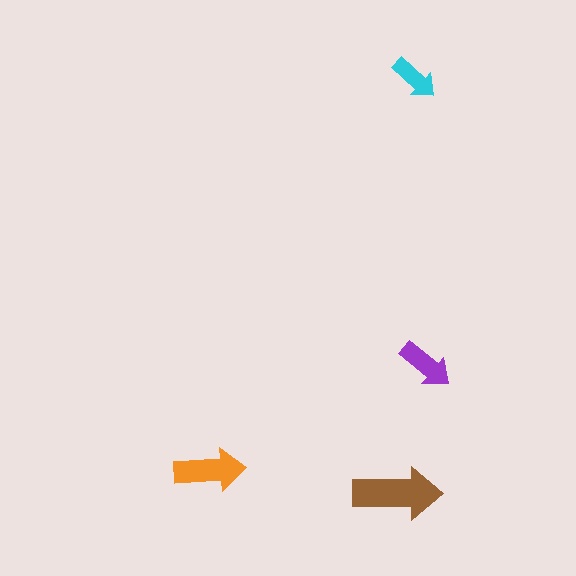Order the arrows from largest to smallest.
the brown one, the orange one, the purple one, the cyan one.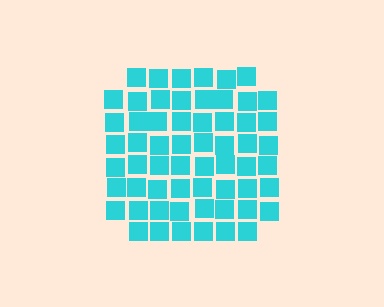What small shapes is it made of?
It is made of small squares.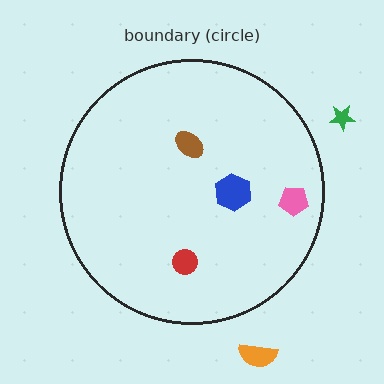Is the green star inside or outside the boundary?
Outside.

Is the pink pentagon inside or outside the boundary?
Inside.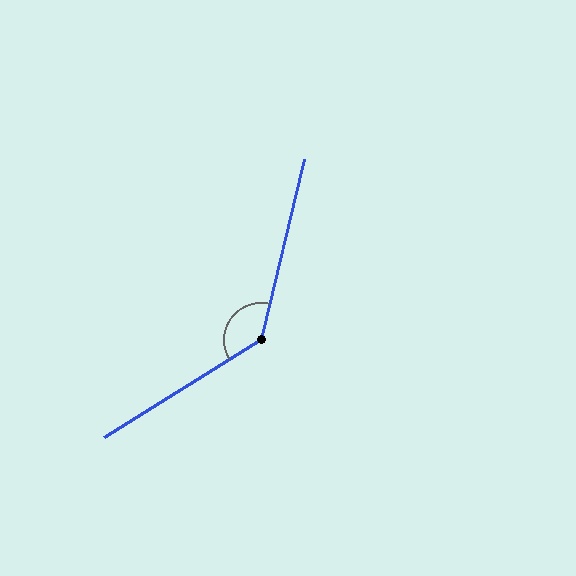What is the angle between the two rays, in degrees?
Approximately 135 degrees.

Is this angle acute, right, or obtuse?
It is obtuse.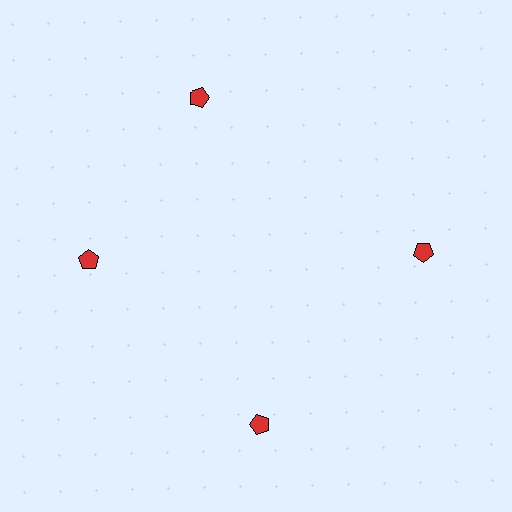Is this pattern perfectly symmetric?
No. The 4 red pentagons are arranged in a ring, but one element near the 12 o'clock position is rotated out of alignment along the ring, breaking the 4-fold rotational symmetry.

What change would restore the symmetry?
The symmetry would be restored by rotating it back into even spacing with its neighbors so that all 4 pentagons sit at equal angles and equal distance from the center.